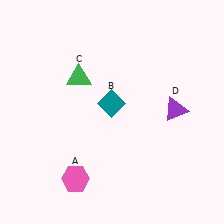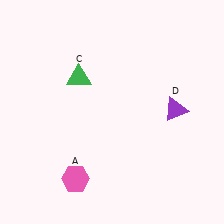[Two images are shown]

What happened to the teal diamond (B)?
The teal diamond (B) was removed in Image 2. It was in the top-left area of Image 1.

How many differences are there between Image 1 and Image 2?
There is 1 difference between the two images.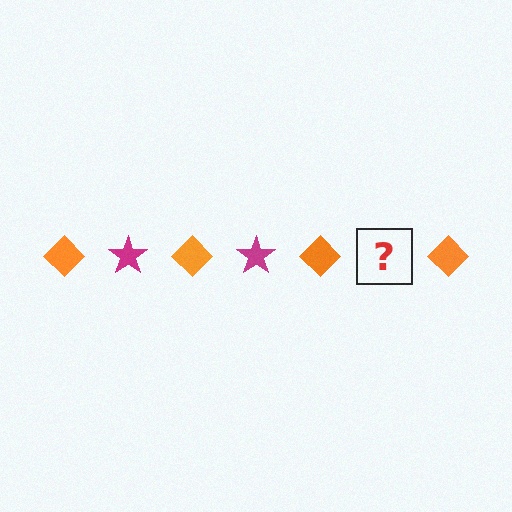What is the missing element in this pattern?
The missing element is a magenta star.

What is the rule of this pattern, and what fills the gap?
The rule is that the pattern alternates between orange diamond and magenta star. The gap should be filled with a magenta star.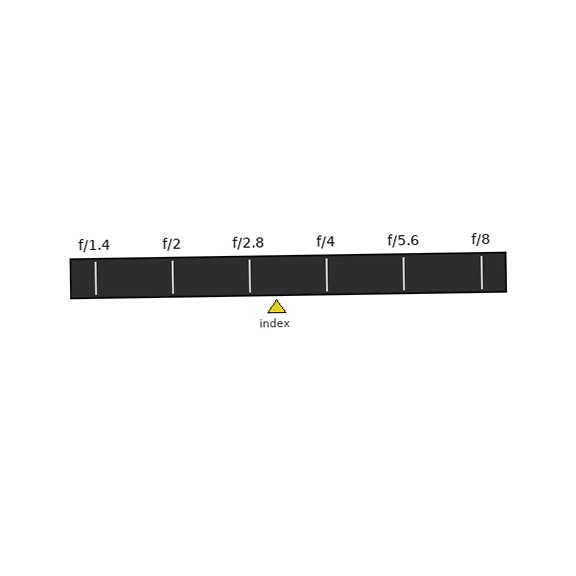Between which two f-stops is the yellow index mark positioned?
The index mark is between f/2.8 and f/4.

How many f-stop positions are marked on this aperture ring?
There are 6 f-stop positions marked.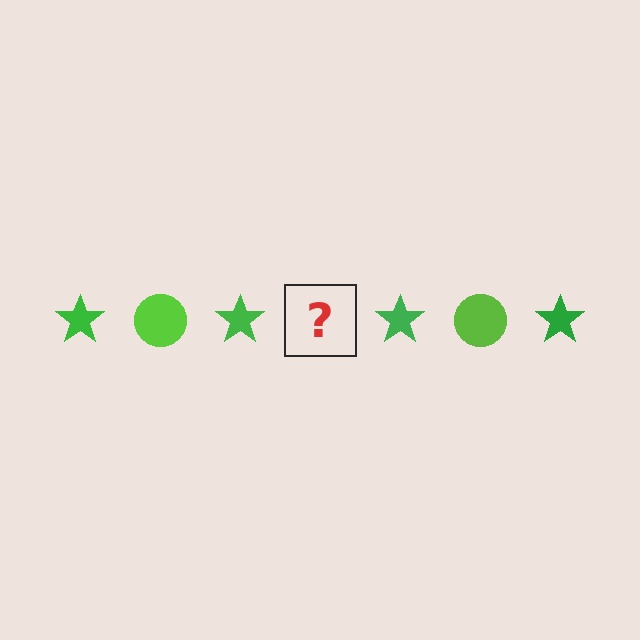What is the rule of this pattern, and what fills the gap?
The rule is that the pattern alternates between green star and lime circle. The gap should be filled with a lime circle.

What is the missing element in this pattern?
The missing element is a lime circle.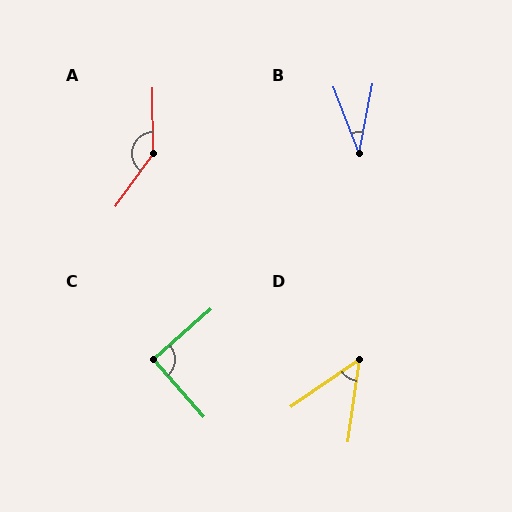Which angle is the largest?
A, at approximately 144 degrees.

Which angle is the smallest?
B, at approximately 33 degrees.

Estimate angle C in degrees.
Approximately 90 degrees.